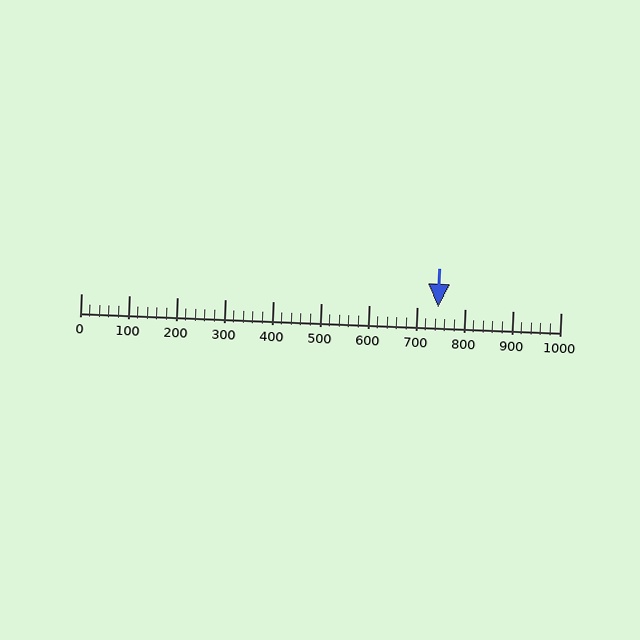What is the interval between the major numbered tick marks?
The major tick marks are spaced 100 units apart.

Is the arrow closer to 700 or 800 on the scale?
The arrow is closer to 700.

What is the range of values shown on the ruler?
The ruler shows values from 0 to 1000.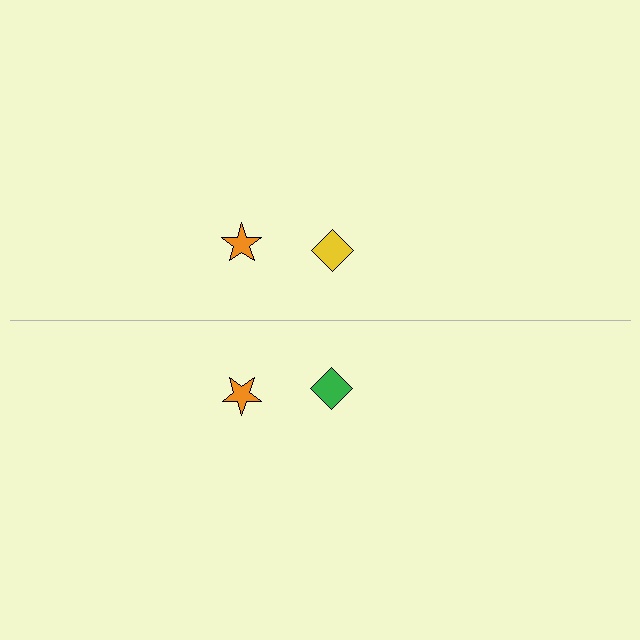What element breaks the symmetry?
The green diamond on the bottom side breaks the symmetry — its mirror counterpart is yellow.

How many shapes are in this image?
There are 4 shapes in this image.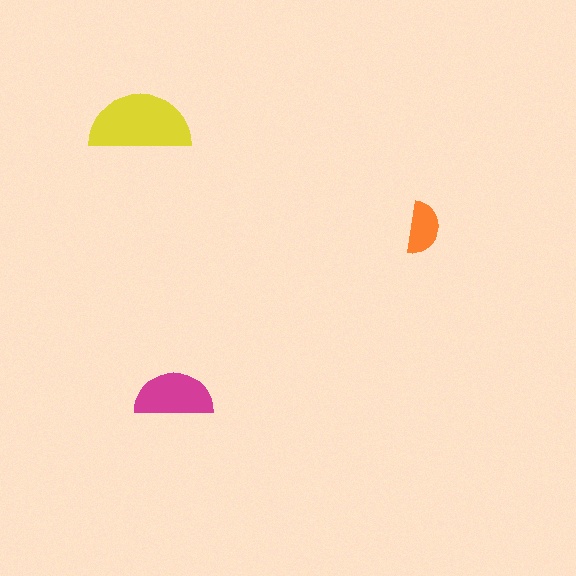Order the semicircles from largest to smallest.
the yellow one, the magenta one, the orange one.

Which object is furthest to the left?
The yellow semicircle is leftmost.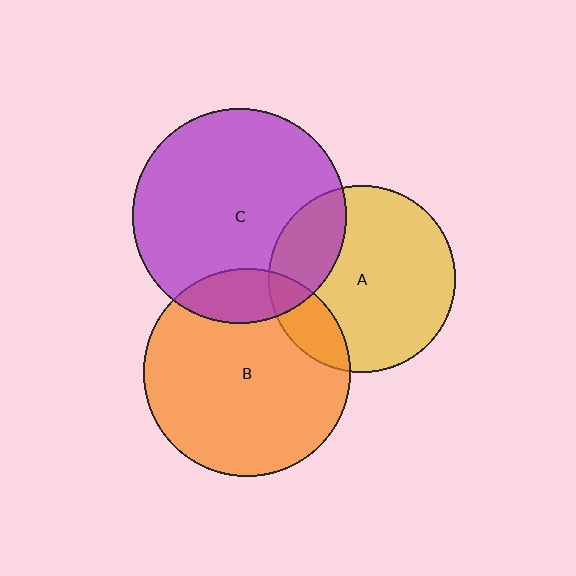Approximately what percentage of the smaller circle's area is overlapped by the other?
Approximately 25%.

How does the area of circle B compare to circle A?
Approximately 1.2 times.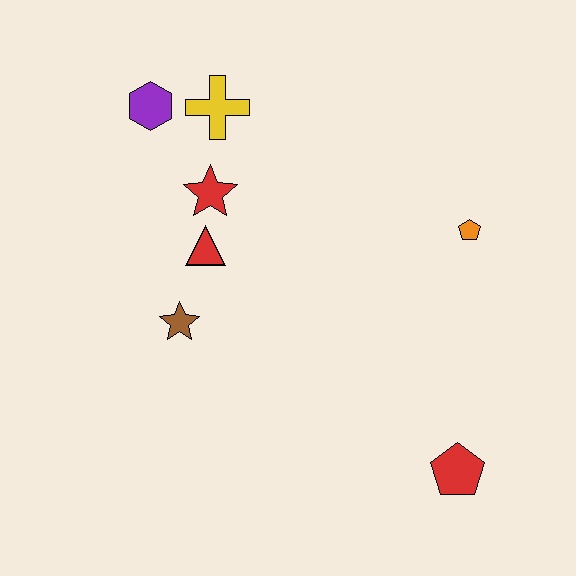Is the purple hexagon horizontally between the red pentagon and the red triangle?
No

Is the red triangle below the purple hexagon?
Yes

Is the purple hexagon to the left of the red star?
Yes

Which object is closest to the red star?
The red triangle is closest to the red star.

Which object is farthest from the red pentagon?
The purple hexagon is farthest from the red pentagon.